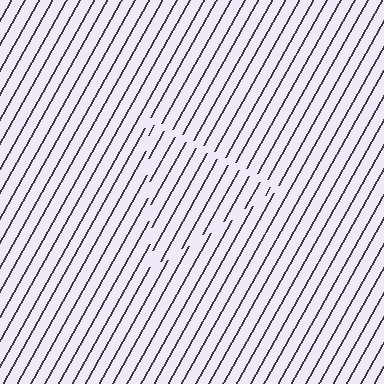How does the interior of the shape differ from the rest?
The interior of the shape contains the same grating, shifted by half a period — the contour is defined by the phase discontinuity where line-ends from the inner and outer gratings abut.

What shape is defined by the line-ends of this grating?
An illusory triangle. The interior of the shape contains the same grating, shifted by half a period — the contour is defined by the phase discontinuity where line-ends from the inner and outer gratings abut.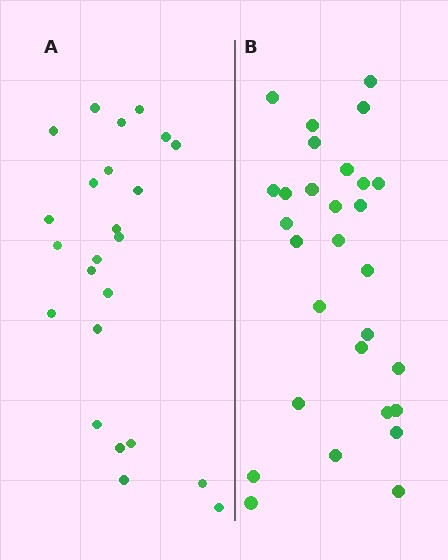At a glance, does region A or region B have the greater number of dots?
Region B (the right region) has more dots.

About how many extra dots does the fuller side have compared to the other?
Region B has about 5 more dots than region A.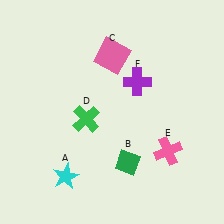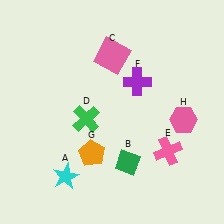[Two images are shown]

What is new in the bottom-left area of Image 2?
An orange pentagon (G) was added in the bottom-left area of Image 2.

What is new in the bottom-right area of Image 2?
A pink hexagon (H) was added in the bottom-right area of Image 2.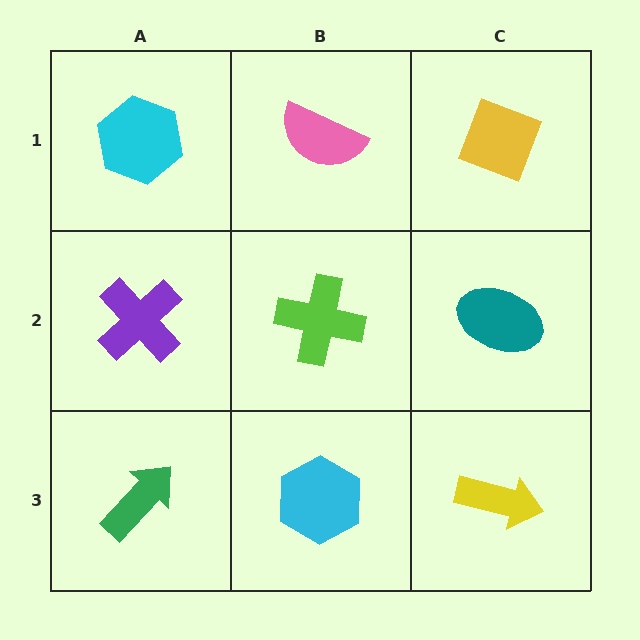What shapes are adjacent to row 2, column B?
A pink semicircle (row 1, column B), a cyan hexagon (row 3, column B), a purple cross (row 2, column A), a teal ellipse (row 2, column C).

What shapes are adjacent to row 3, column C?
A teal ellipse (row 2, column C), a cyan hexagon (row 3, column B).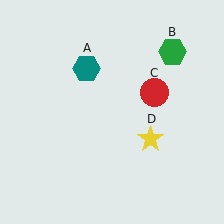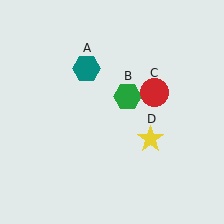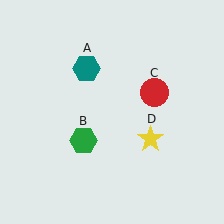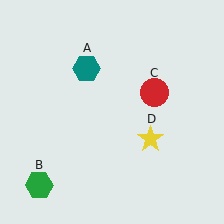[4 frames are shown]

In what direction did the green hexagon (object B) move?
The green hexagon (object B) moved down and to the left.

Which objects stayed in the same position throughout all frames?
Teal hexagon (object A) and red circle (object C) and yellow star (object D) remained stationary.